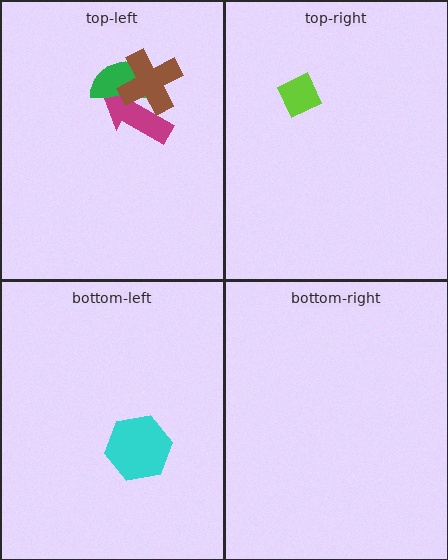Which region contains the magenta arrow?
The top-left region.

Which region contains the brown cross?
The top-left region.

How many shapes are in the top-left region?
3.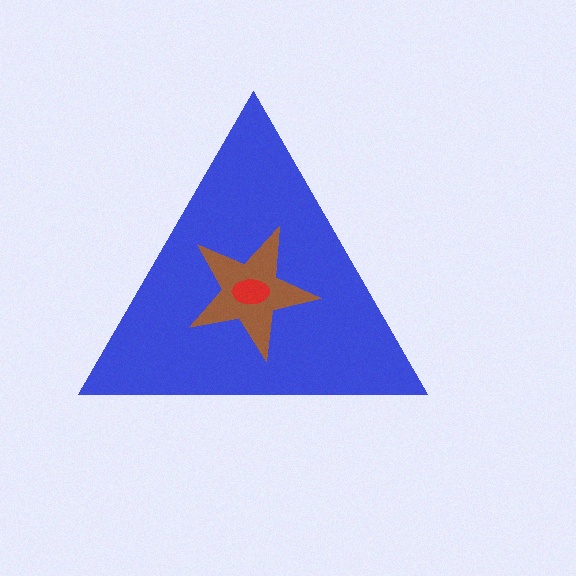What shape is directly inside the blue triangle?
The brown star.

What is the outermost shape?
The blue triangle.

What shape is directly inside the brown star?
The red ellipse.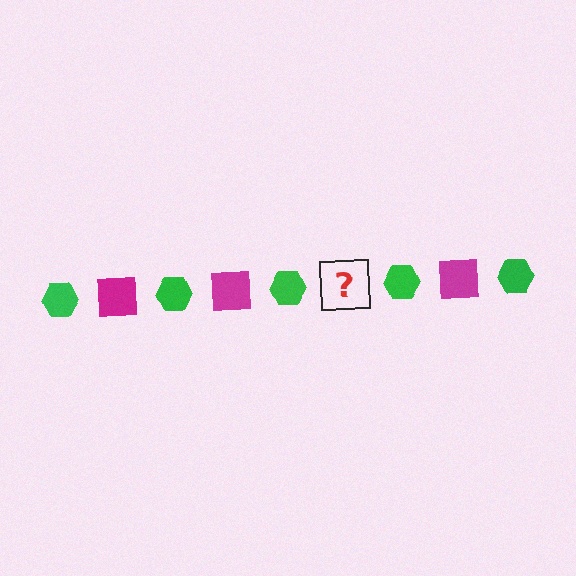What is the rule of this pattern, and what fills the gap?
The rule is that the pattern alternates between green hexagon and magenta square. The gap should be filled with a magenta square.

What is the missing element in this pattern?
The missing element is a magenta square.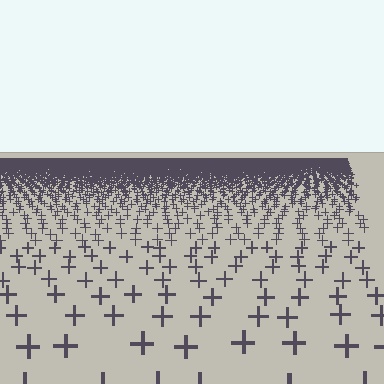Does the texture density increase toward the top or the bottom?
Density increases toward the top.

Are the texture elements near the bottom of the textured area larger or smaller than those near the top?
Larger. Near the bottom, elements are closer to the viewer and appear at a bigger on-screen size.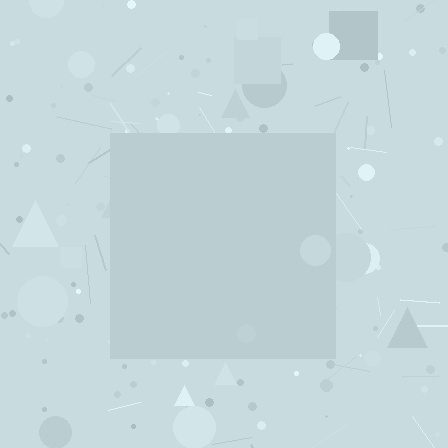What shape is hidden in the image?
A square is hidden in the image.